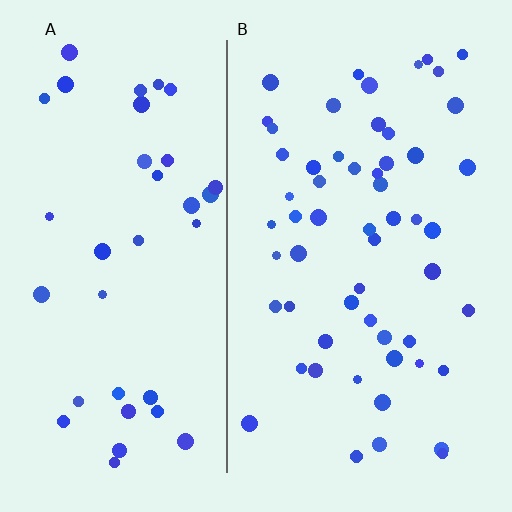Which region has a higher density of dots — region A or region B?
B (the right).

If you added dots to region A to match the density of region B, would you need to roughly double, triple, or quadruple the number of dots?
Approximately double.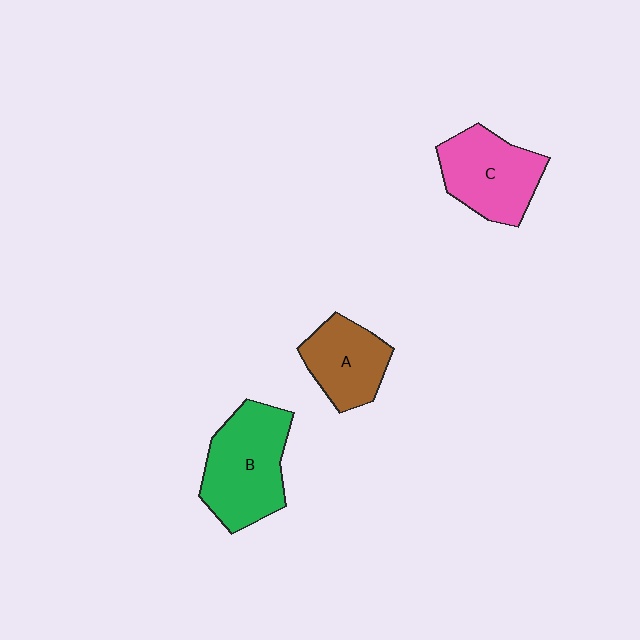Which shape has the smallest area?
Shape A (brown).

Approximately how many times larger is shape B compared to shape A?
Approximately 1.5 times.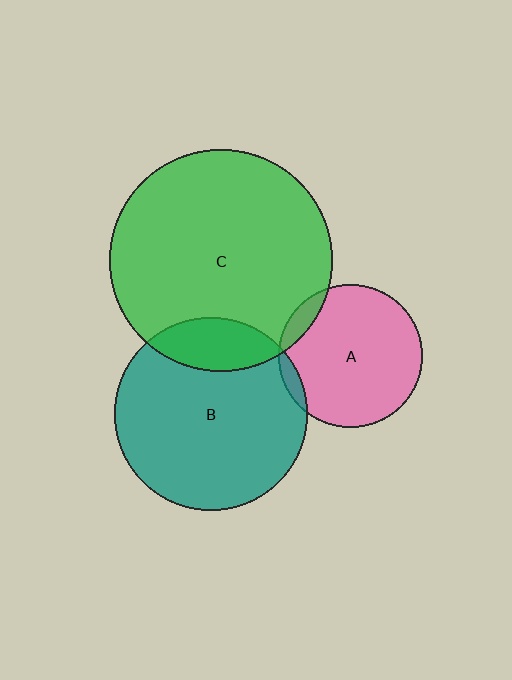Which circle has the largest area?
Circle C (green).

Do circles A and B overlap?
Yes.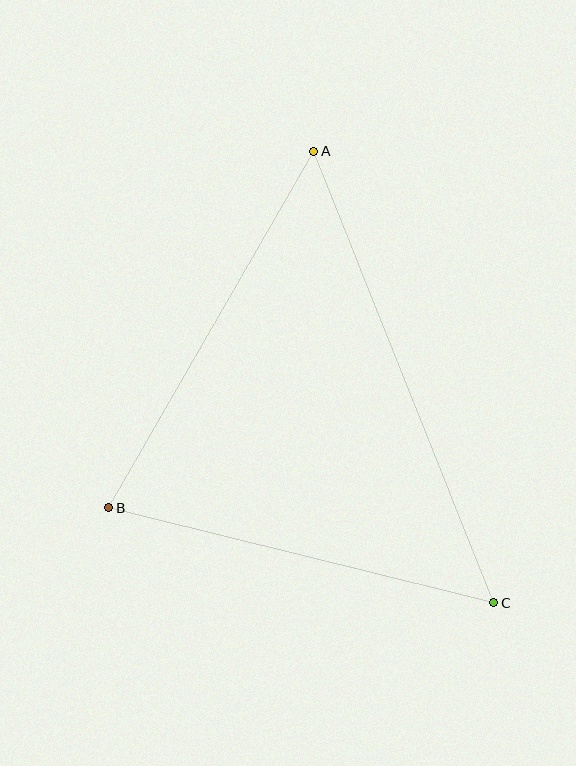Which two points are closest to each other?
Points B and C are closest to each other.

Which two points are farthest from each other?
Points A and C are farthest from each other.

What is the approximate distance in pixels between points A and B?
The distance between A and B is approximately 411 pixels.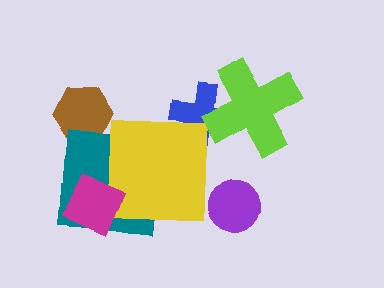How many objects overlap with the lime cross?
1 object overlaps with the lime cross.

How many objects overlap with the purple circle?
0 objects overlap with the purple circle.